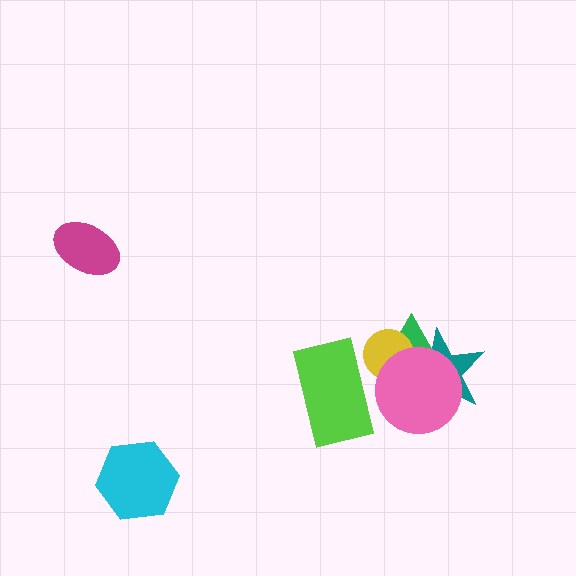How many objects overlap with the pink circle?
3 objects overlap with the pink circle.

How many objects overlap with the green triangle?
3 objects overlap with the green triangle.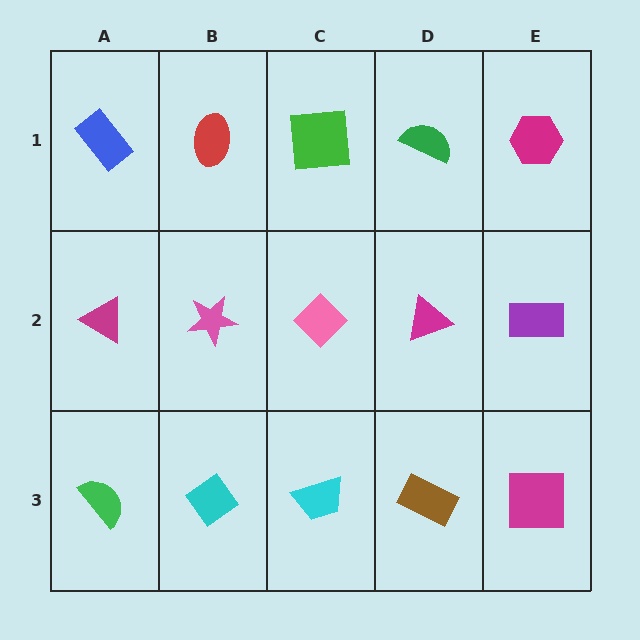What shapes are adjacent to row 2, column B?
A red ellipse (row 1, column B), a cyan diamond (row 3, column B), a magenta triangle (row 2, column A), a pink diamond (row 2, column C).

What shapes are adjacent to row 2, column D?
A green semicircle (row 1, column D), a brown rectangle (row 3, column D), a pink diamond (row 2, column C), a purple rectangle (row 2, column E).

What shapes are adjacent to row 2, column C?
A green square (row 1, column C), a cyan trapezoid (row 3, column C), a pink star (row 2, column B), a magenta triangle (row 2, column D).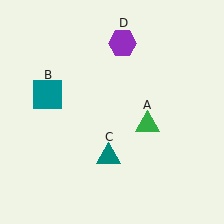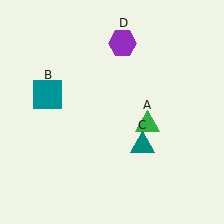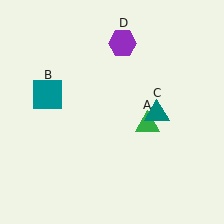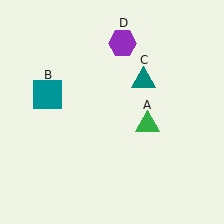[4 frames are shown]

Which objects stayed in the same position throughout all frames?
Green triangle (object A) and teal square (object B) and purple hexagon (object D) remained stationary.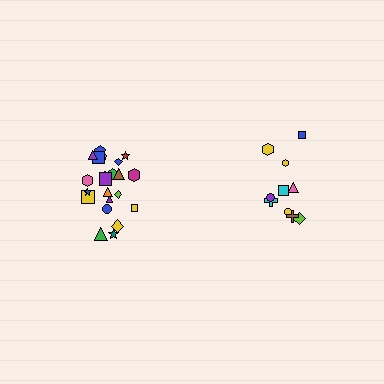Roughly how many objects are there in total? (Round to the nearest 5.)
Roughly 30 objects in total.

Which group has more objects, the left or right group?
The left group.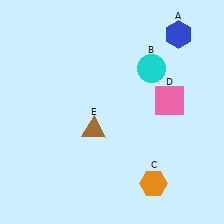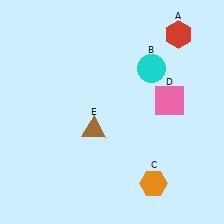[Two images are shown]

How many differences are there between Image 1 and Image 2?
There is 1 difference between the two images.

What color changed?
The hexagon (A) changed from blue in Image 1 to red in Image 2.